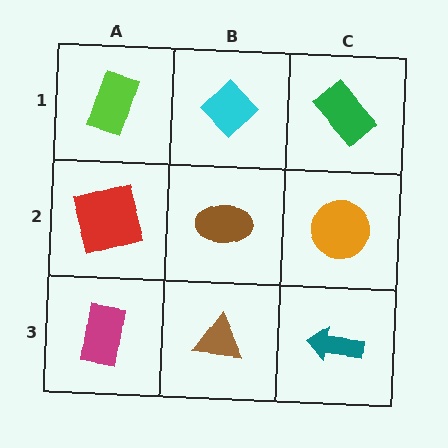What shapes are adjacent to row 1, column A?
A red square (row 2, column A), a cyan diamond (row 1, column B).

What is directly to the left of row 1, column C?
A cyan diamond.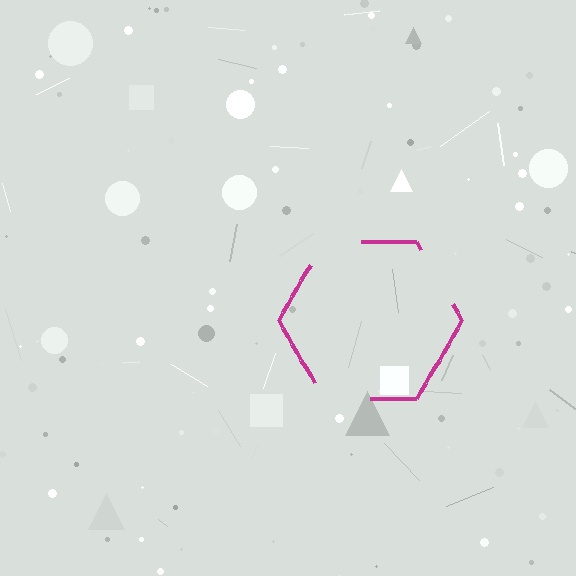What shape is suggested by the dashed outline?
The dashed outline suggests a hexagon.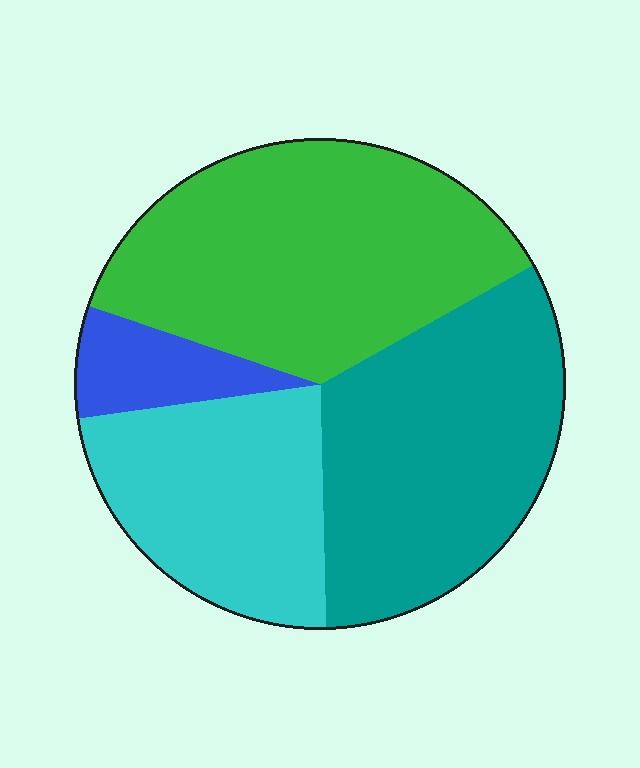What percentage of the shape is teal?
Teal covers 33% of the shape.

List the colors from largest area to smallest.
From largest to smallest: green, teal, cyan, blue.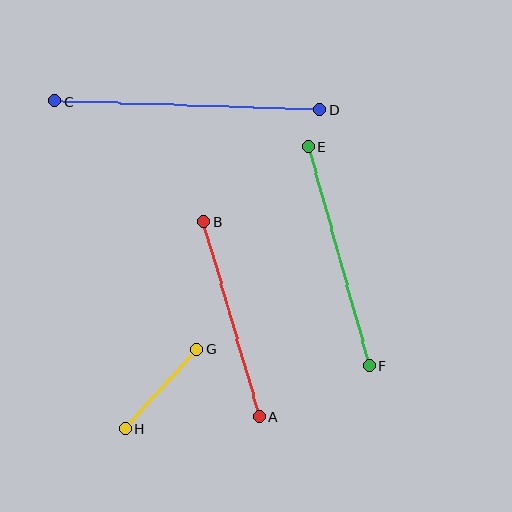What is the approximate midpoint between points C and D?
The midpoint is at approximately (187, 106) pixels.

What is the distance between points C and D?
The distance is approximately 265 pixels.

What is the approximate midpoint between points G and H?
The midpoint is at approximately (161, 389) pixels.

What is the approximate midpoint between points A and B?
The midpoint is at approximately (231, 319) pixels.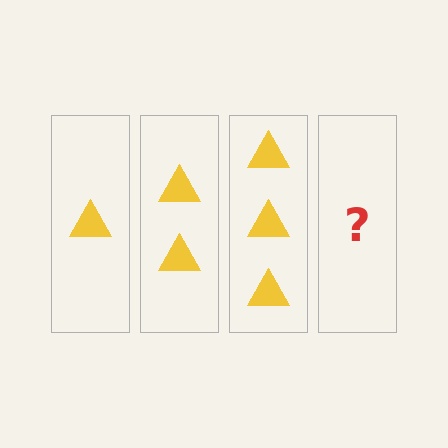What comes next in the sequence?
The next element should be 4 triangles.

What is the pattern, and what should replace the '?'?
The pattern is that each step adds one more triangle. The '?' should be 4 triangles.